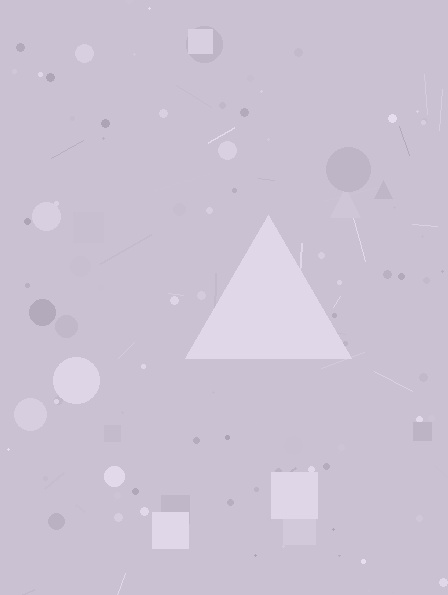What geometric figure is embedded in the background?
A triangle is embedded in the background.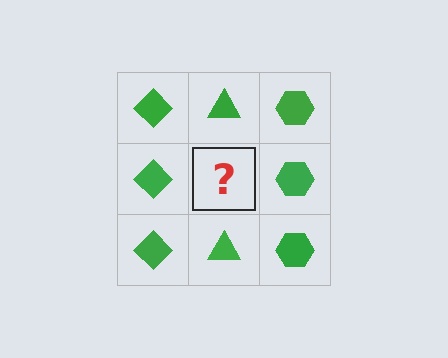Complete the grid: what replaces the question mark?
The question mark should be replaced with a green triangle.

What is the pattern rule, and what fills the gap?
The rule is that each column has a consistent shape. The gap should be filled with a green triangle.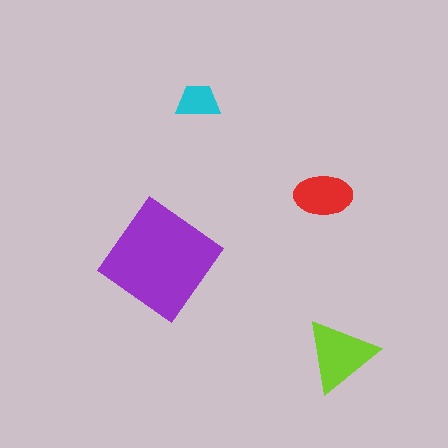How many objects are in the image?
There are 4 objects in the image.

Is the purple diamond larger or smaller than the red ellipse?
Larger.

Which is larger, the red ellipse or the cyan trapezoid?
The red ellipse.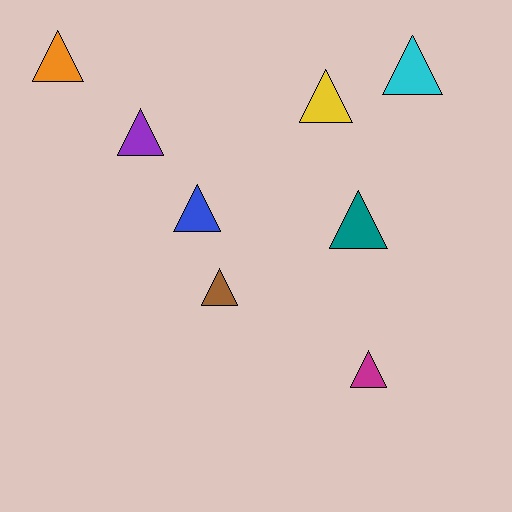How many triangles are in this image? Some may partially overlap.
There are 8 triangles.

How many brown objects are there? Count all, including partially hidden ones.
There is 1 brown object.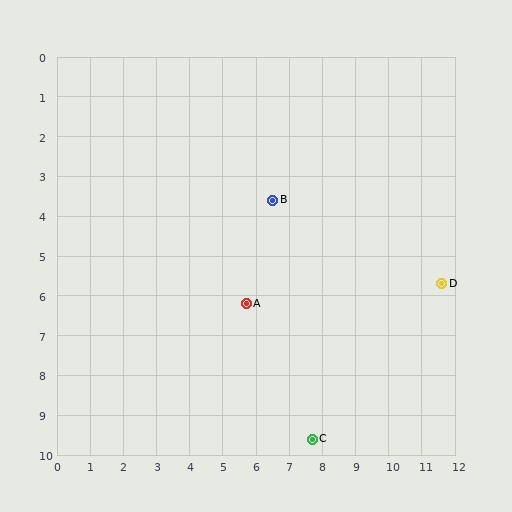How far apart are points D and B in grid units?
Points D and B are about 5.5 grid units apart.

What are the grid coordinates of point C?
Point C is at approximately (7.7, 9.6).